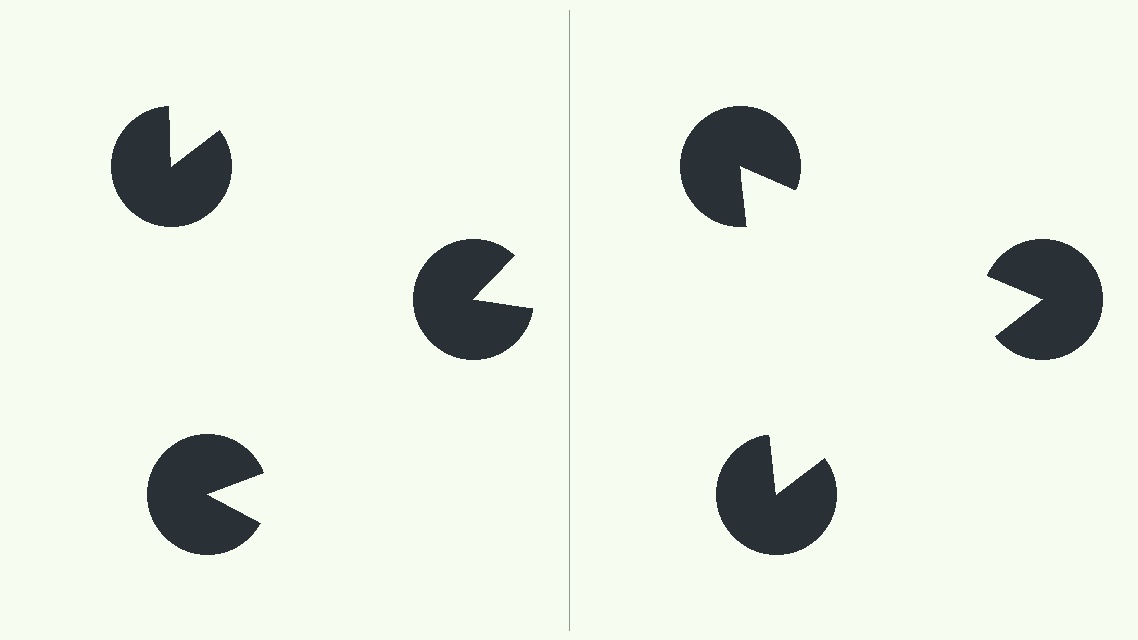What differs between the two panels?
The pac-man discs are positioned identically on both sides; only the wedge orientations differ. On the right they align to a triangle; on the left they are misaligned.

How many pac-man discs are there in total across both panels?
6 — 3 on each side.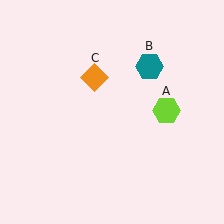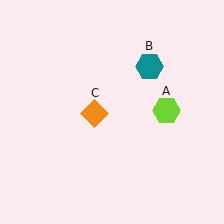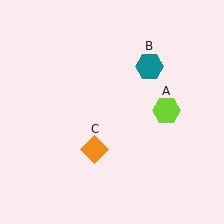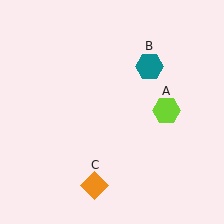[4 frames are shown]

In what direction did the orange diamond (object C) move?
The orange diamond (object C) moved down.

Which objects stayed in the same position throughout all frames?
Lime hexagon (object A) and teal hexagon (object B) remained stationary.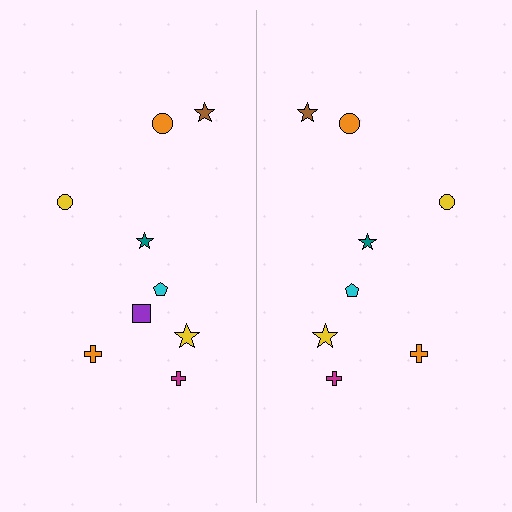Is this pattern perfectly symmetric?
No, the pattern is not perfectly symmetric. A purple square is missing from the right side.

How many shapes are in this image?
There are 17 shapes in this image.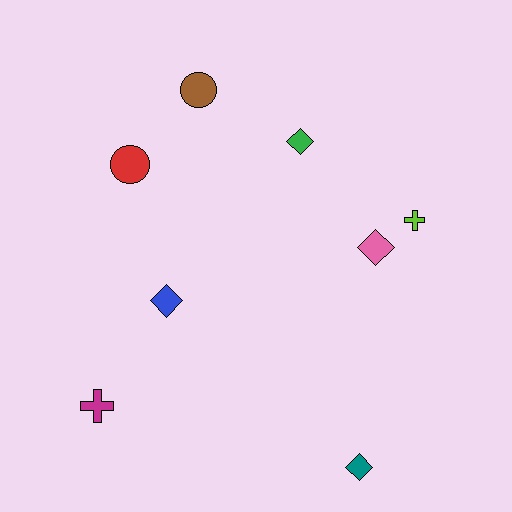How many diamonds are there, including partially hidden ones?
There are 4 diamonds.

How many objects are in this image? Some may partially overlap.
There are 8 objects.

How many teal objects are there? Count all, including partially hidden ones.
There is 1 teal object.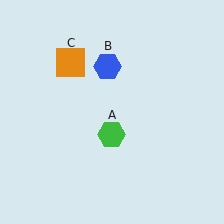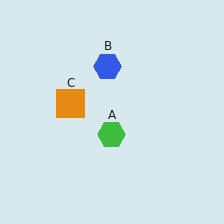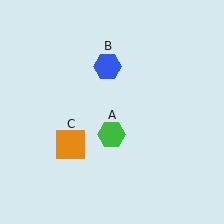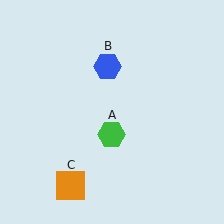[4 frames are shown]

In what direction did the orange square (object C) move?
The orange square (object C) moved down.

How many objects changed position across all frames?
1 object changed position: orange square (object C).